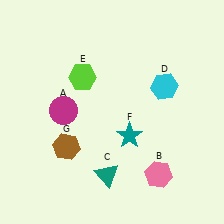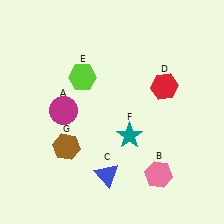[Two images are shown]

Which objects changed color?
C changed from teal to blue. D changed from cyan to red.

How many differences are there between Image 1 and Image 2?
There are 2 differences between the two images.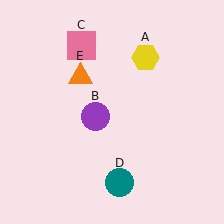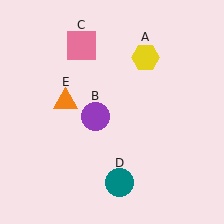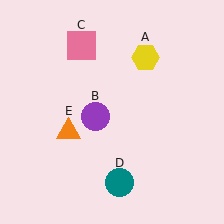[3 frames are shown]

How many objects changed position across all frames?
1 object changed position: orange triangle (object E).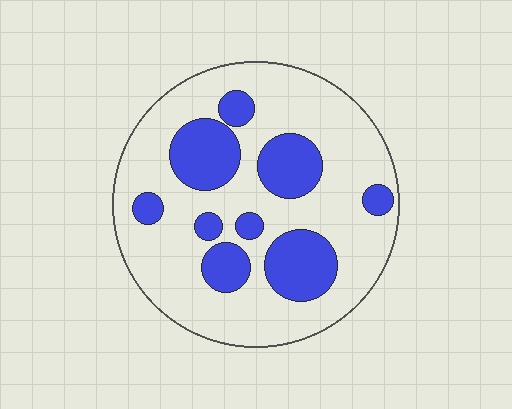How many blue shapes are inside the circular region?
9.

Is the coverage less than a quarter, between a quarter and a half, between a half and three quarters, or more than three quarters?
Between a quarter and a half.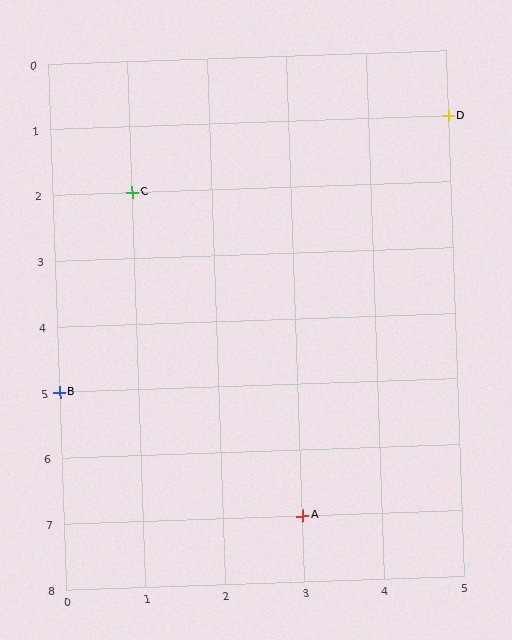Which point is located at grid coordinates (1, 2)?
Point C is at (1, 2).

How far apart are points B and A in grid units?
Points B and A are 3 columns and 2 rows apart (about 3.6 grid units diagonally).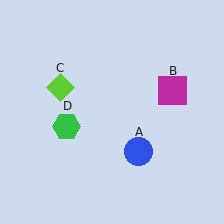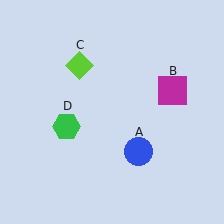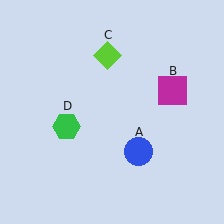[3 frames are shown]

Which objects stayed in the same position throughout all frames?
Blue circle (object A) and magenta square (object B) and green hexagon (object D) remained stationary.